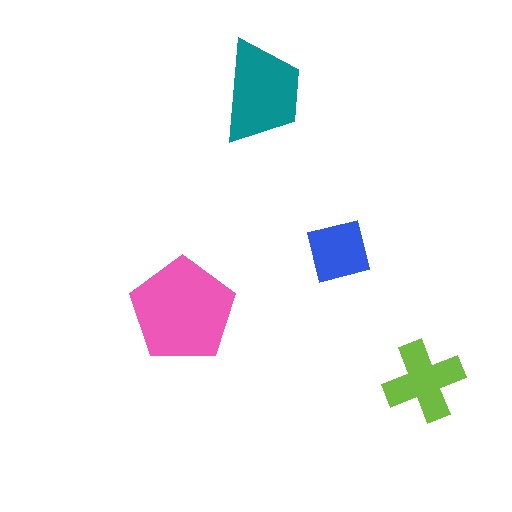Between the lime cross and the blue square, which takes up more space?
The lime cross.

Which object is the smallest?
The blue square.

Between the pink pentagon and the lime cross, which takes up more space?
The pink pentagon.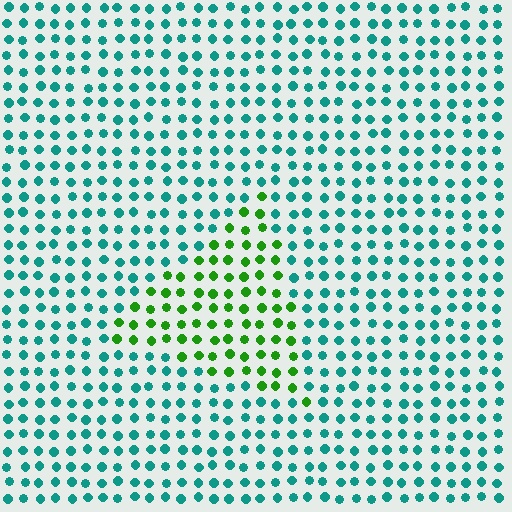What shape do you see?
I see a triangle.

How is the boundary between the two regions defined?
The boundary is defined purely by a slight shift in hue (about 58 degrees). Spacing, size, and orientation are identical on both sides.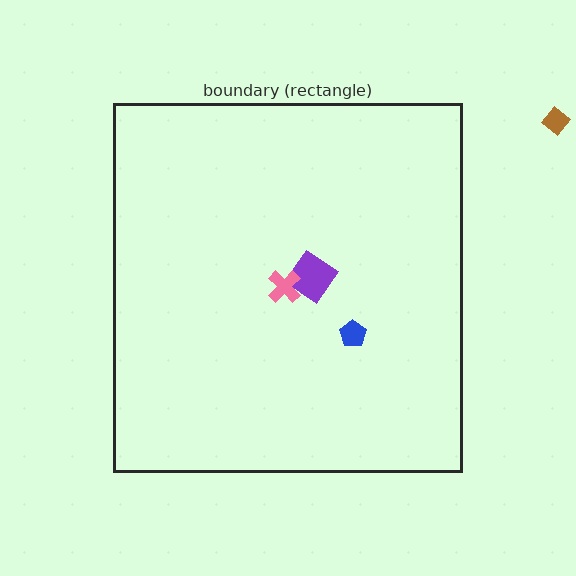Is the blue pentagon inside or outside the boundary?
Inside.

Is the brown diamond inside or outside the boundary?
Outside.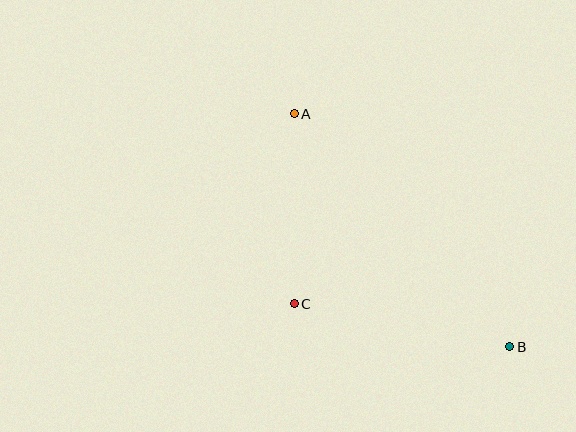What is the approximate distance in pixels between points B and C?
The distance between B and C is approximately 219 pixels.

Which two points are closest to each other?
Points A and C are closest to each other.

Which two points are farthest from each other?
Points A and B are farthest from each other.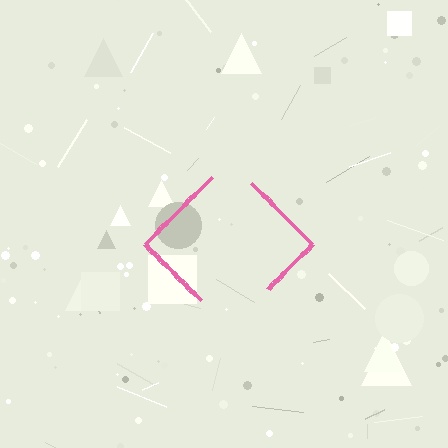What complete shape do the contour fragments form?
The contour fragments form a diamond.